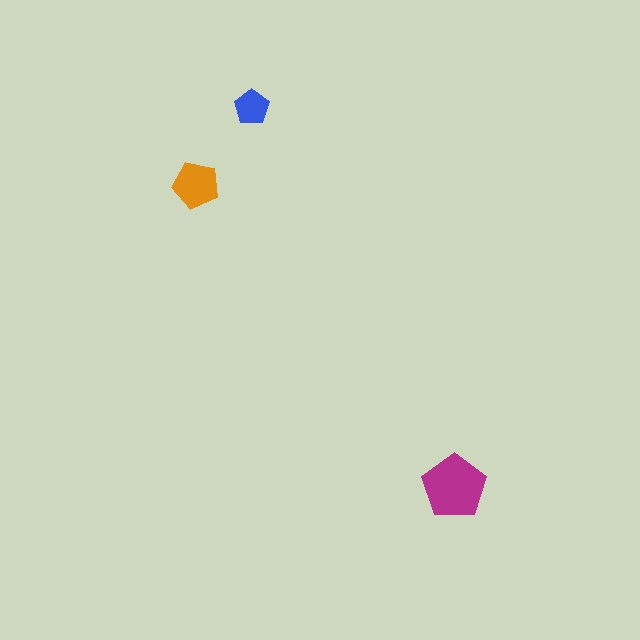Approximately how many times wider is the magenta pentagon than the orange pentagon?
About 1.5 times wider.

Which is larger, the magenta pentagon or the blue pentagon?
The magenta one.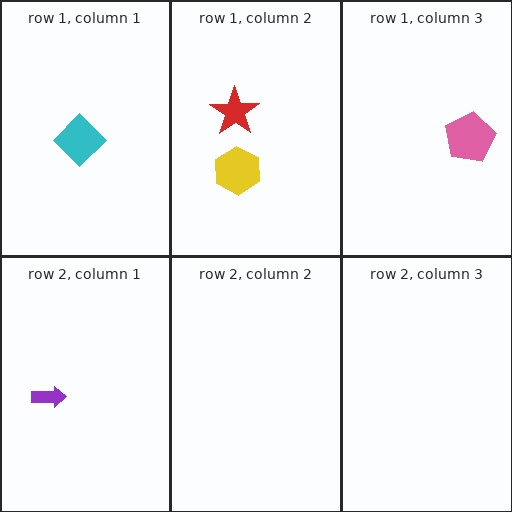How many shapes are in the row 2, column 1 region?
1.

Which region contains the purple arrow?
The row 2, column 1 region.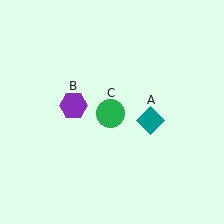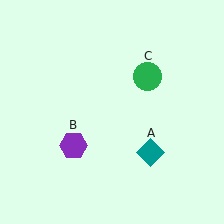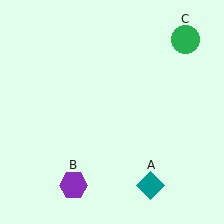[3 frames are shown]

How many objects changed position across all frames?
3 objects changed position: teal diamond (object A), purple hexagon (object B), green circle (object C).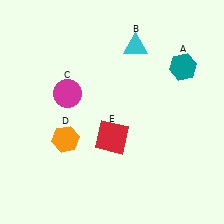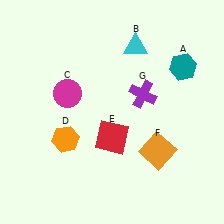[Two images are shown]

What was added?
An orange square (F), a purple cross (G) were added in Image 2.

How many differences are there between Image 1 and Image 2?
There are 2 differences between the two images.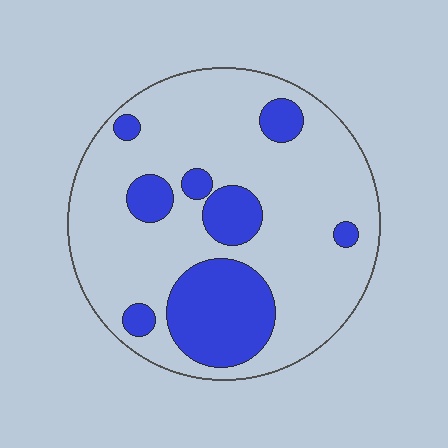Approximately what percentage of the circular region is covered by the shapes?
Approximately 25%.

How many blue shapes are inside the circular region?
8.